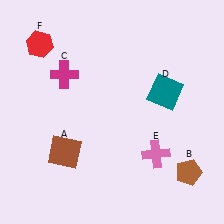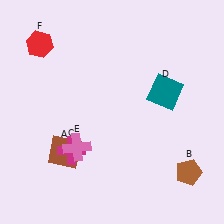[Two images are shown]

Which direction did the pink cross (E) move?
The pink cross (E) moved left.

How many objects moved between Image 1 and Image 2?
2 objects moved between the two images.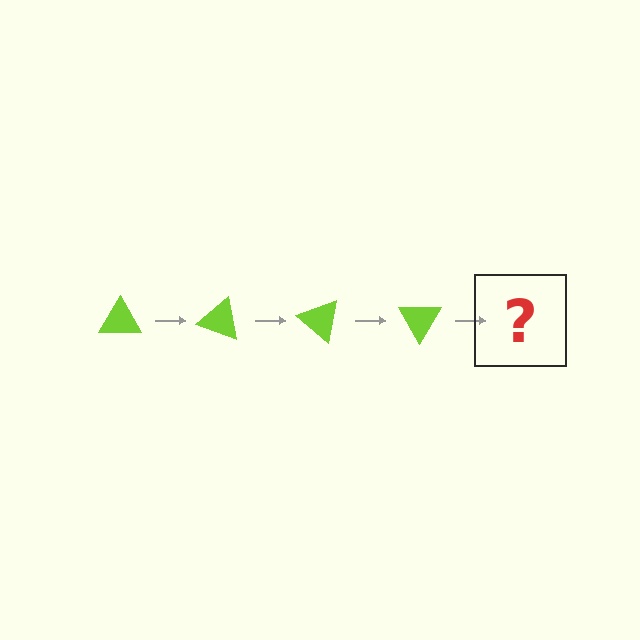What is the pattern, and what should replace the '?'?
The pattern is that the triangle rotates 20 degrees each step. The '?' should be a lime triangle rotated 80 degrees.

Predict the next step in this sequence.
The next step is a lime triangle rotated 80 degrees.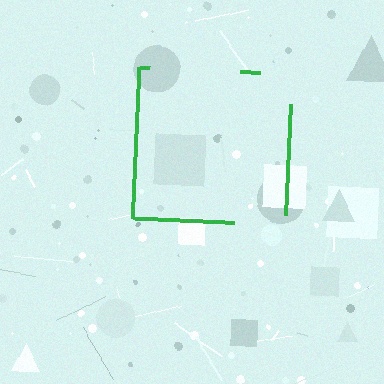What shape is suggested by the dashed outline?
The dashed outline suggests a square.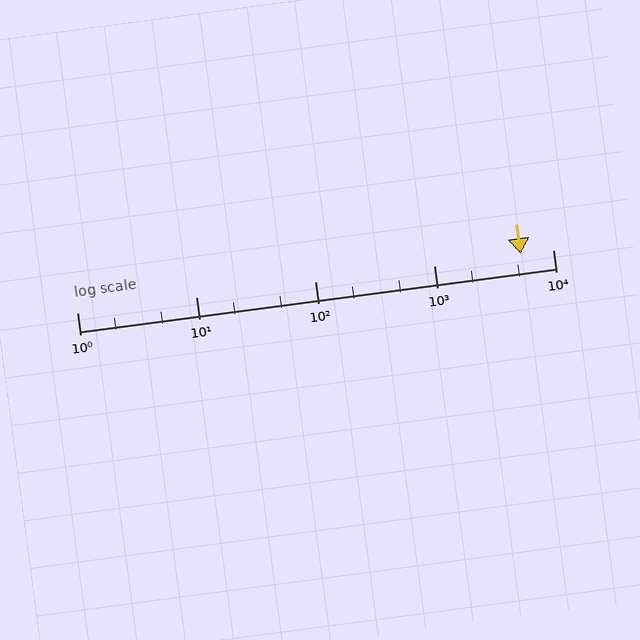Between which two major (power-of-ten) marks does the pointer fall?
The pointer is between 1000 and 10000.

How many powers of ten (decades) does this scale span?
The scale spans 4 decades, from 1 to 10000.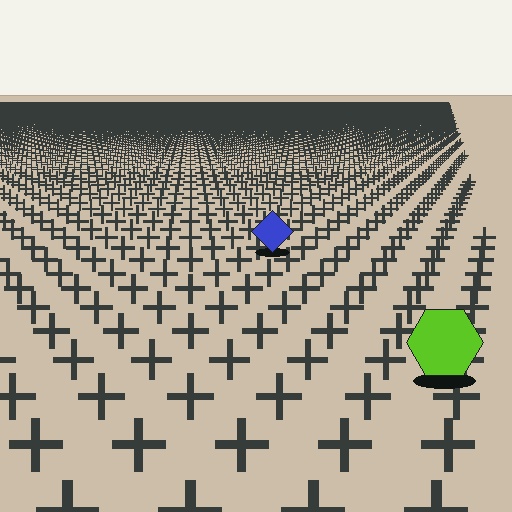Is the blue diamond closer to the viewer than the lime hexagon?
No. The lime hexagon is closer — you can tell from the texture gradient: the ground texture is coarser near it.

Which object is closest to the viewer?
The lime hexagon is closest. The texture marks near it are larger and more spread out.